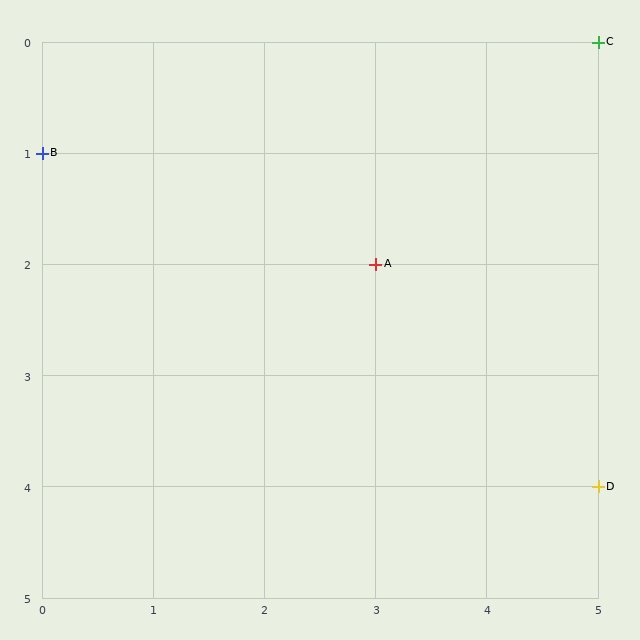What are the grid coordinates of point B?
Point B is at grid coordinates (0, 1).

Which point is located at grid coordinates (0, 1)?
Point B is at (0, 1).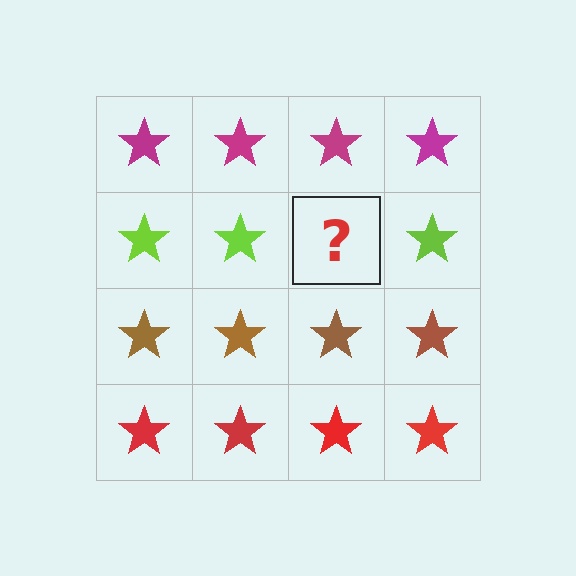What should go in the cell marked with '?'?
The missing cell should contain a lime star.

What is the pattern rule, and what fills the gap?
The rule is that each row has a consistent color. The gap should be filled with a lime star.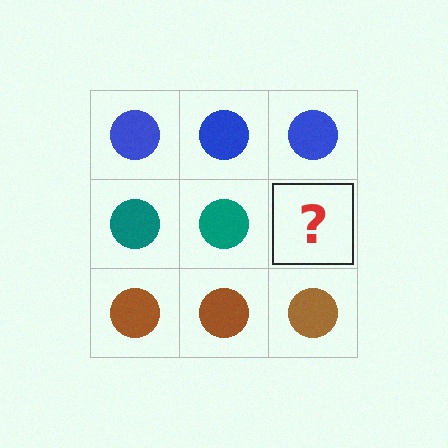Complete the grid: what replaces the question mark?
The question mark should be replaced with a teal circle.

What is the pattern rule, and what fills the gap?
The rule is that each row has a consistent color. The gap should be filled with a teal circle.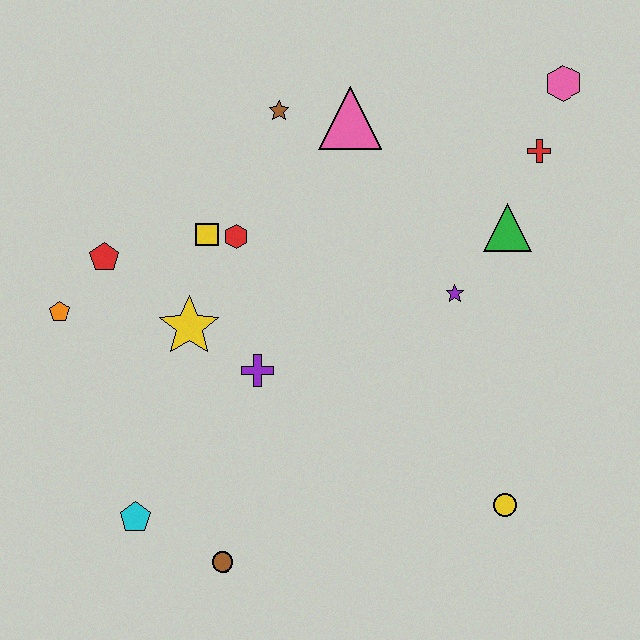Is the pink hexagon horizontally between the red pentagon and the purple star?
No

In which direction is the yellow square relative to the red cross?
The yellow square is to the left of the red cross.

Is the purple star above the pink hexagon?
No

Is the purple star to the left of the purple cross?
No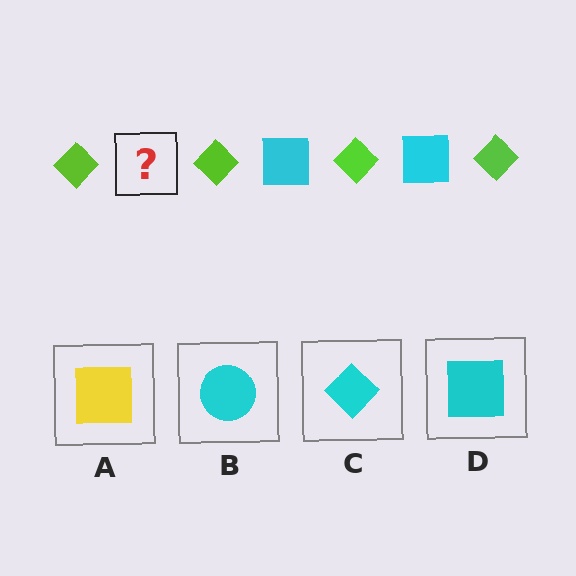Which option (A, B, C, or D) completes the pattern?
D.